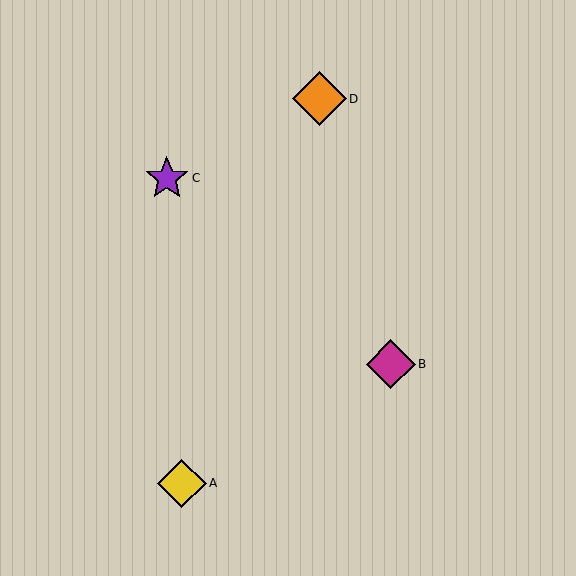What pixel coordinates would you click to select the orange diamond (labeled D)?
Click at (319, 99) to select the orange diamond D.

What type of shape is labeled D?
Shape D is an orange diamond.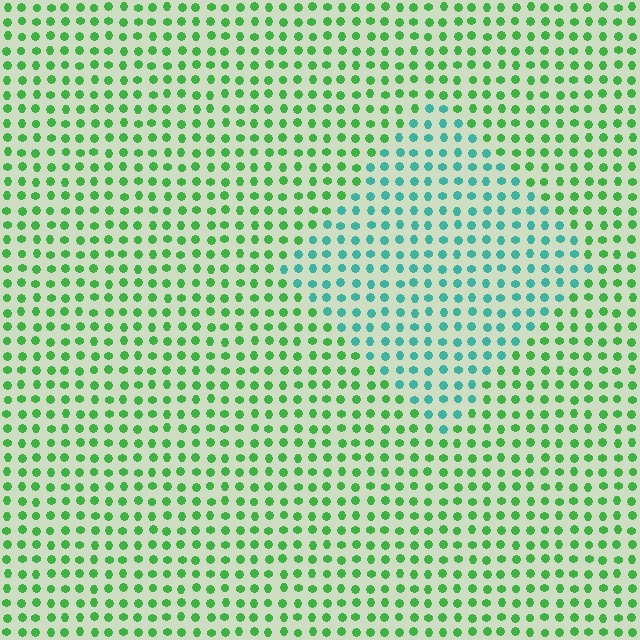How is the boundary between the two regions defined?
The boundary is defined purely by a slight shift in hue (about 49 degrees). Spacing, size, and orientation are identical on both sides.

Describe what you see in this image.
The image is filled with small green elements in a uniform arrangement. A diamond-shaped region is visible where the elements are tinted to a slightly different hue, forming a subtle color boundary.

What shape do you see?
I see a diamond.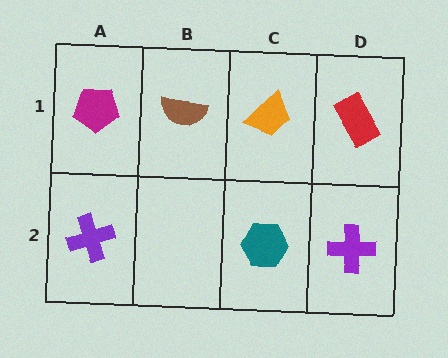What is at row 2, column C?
A teal hexagon.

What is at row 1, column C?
An orange trapezoid.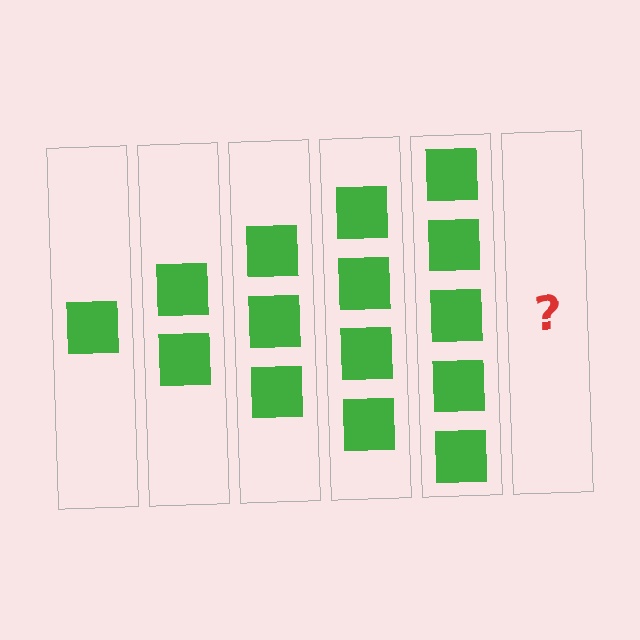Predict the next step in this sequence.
The next step is 6 squares.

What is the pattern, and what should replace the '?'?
The pattern is that each step adds one more square. The '?' should be 6 squares.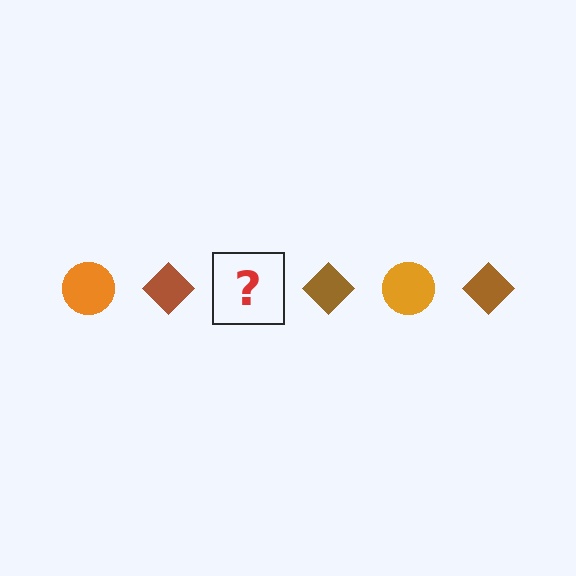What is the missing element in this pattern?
The missing element is an orange circle.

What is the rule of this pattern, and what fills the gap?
The rule is that the pattern alternates between orange circle and brown diamond. The gap should be filled with an orange circle.